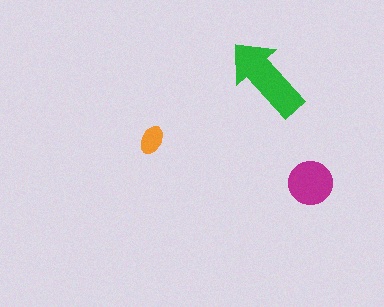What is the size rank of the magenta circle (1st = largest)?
2nd.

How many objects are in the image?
There are 3 objects in the image.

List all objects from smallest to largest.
The orange ellipse, the magenta circle, the green arrow.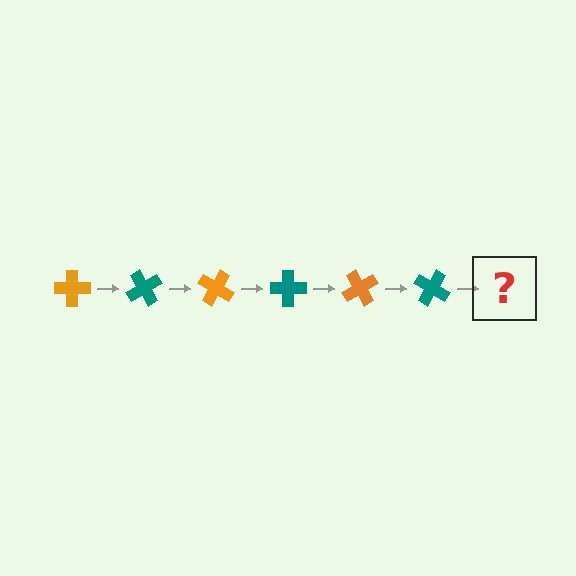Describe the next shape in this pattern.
It should be an orange cross, rotated 360 degrees from the start.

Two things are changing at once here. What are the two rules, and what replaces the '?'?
The two rules are that it rotates 60 degrees each step and the color cycles through orange and teal. The '?' should be an orange cross, rotated 360 degrees from the start.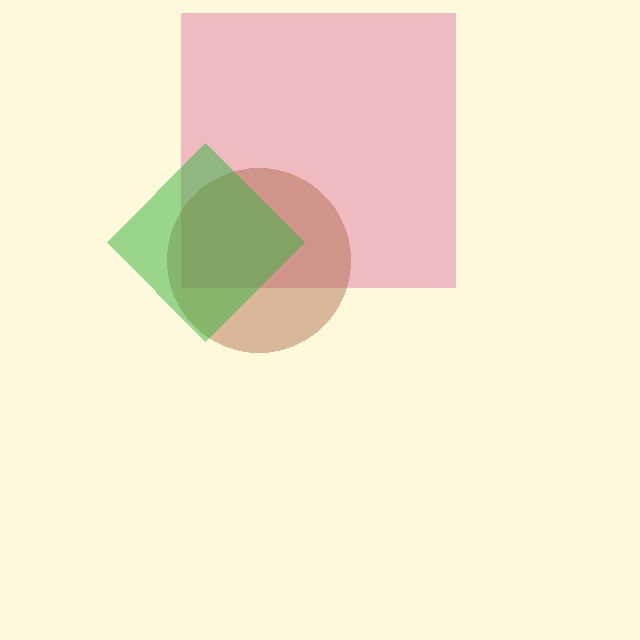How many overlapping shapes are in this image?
There are 3 overlapping shapes in the image.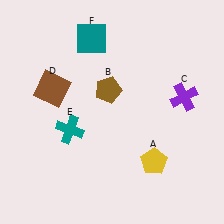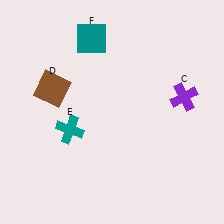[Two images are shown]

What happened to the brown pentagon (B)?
The brown pentagon (B) was removed in Image 2. It was in the top-left area of Image 1.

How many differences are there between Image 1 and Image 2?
There are 2 differences between the two images.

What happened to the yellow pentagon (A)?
The yellow pentagon (A) was removed in Image 2. It was in the bottom-right area of Image 1.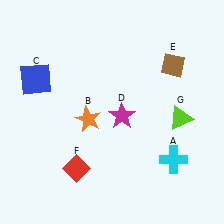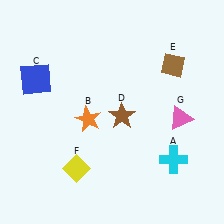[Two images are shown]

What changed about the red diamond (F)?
In Image 1, F is red. In Image 2, it changed to yellow.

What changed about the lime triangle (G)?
In Image 1, G is lime. In Image 2, it changed to pink.